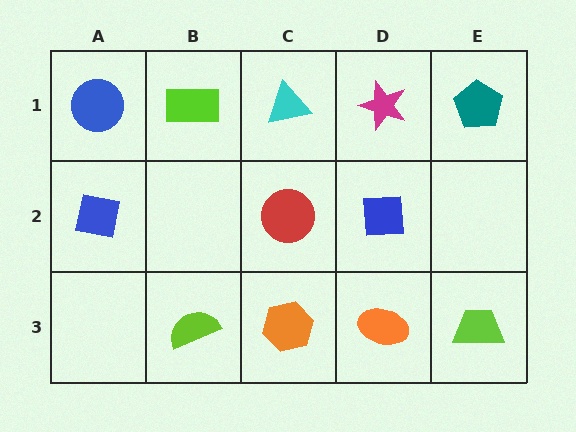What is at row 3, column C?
An orange hexagon.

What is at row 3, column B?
A lime semicircle.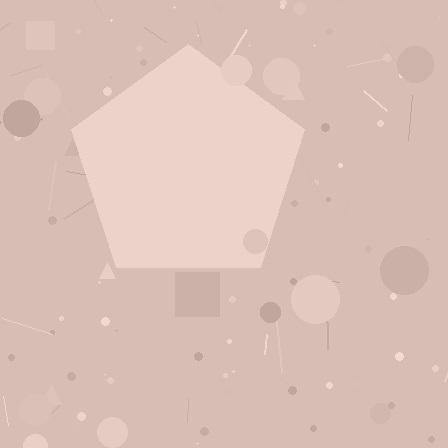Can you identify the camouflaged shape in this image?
The camouflaged shape is a pentagon.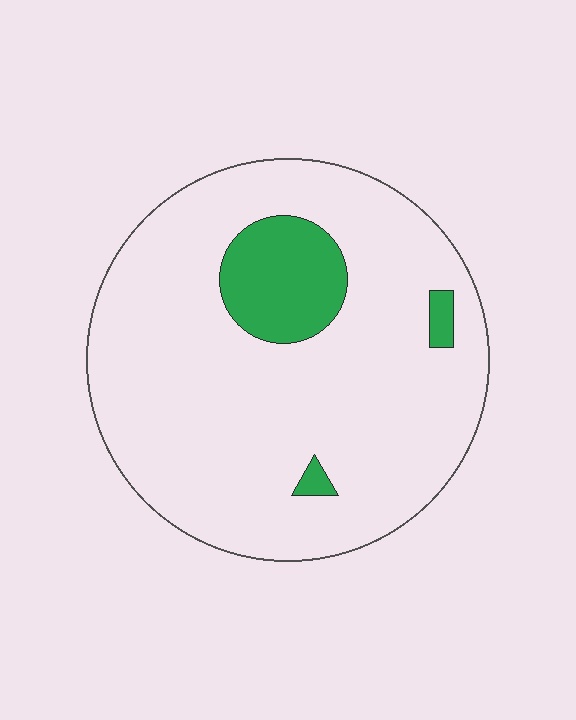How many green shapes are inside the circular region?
3.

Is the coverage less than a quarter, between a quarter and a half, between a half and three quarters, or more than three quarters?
Less than a quarter.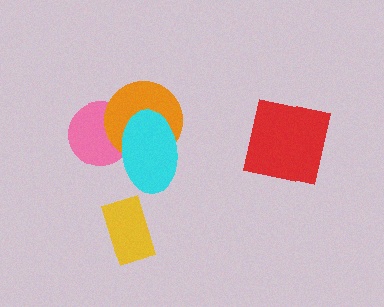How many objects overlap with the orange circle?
2 objects overlap with the orange circle.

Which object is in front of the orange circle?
The cyan ellipse is in front of the orange circle.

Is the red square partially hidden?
No, no other shape covers it.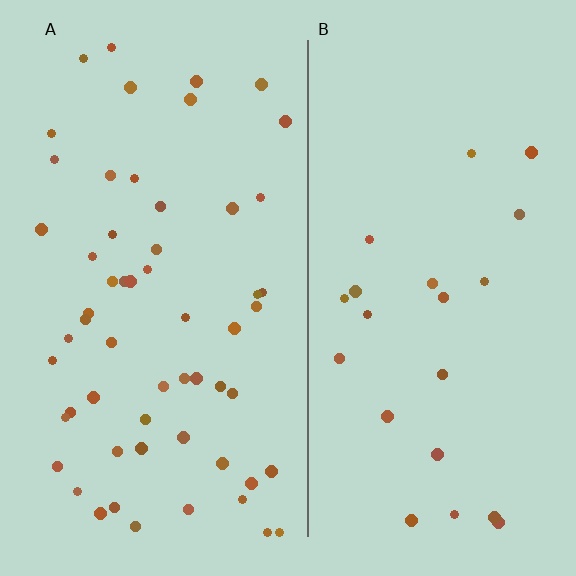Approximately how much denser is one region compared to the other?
Approximately 2.6× — region A over region B.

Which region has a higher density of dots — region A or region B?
A (the left).